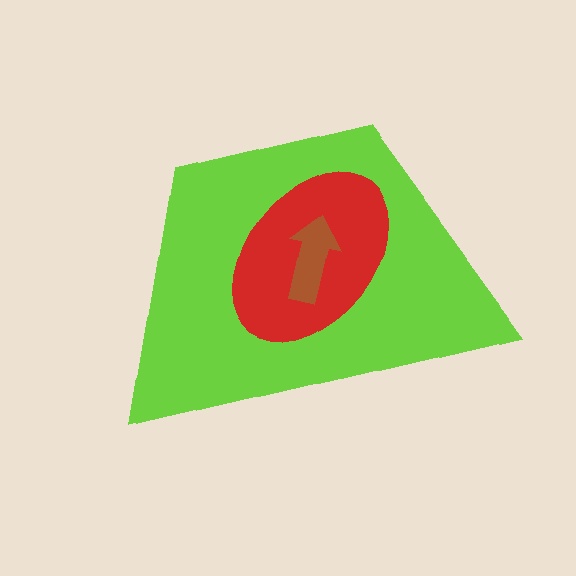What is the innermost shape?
The brown arrow.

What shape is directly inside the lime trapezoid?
The red ellipse.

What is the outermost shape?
The lime trapezoid.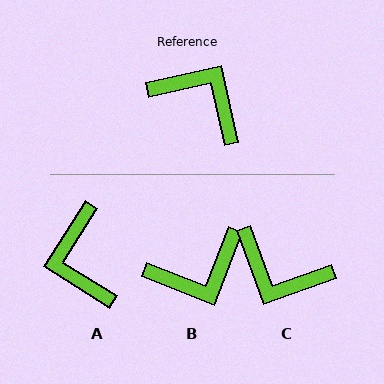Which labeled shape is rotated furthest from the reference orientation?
C, about 173 degrees away.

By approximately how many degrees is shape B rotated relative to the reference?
Approximately 124 degrees clockwise.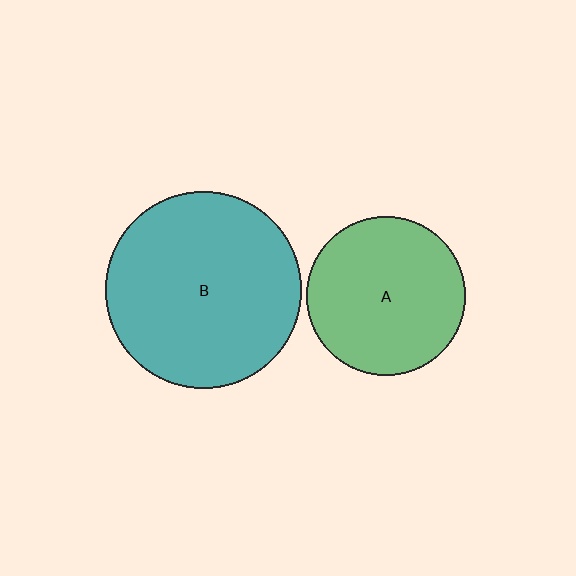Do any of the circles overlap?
No, none of the circles overlap.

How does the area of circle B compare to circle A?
Approximately 1.5 times.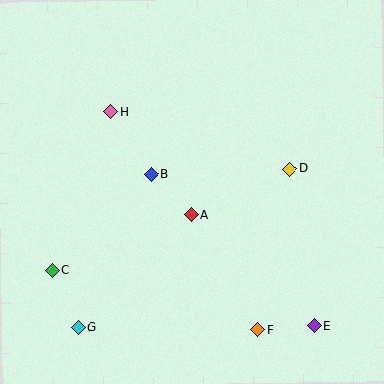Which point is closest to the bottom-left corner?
Point G is closest to the bottom-left corner.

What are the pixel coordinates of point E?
Point E is at (314, 326).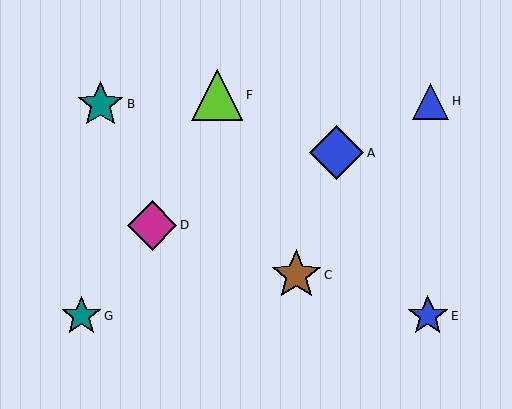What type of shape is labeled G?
Shape G is a teal star.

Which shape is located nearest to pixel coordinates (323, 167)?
The blue diamond (labeled A) at (336, 153) is nearest to that location.